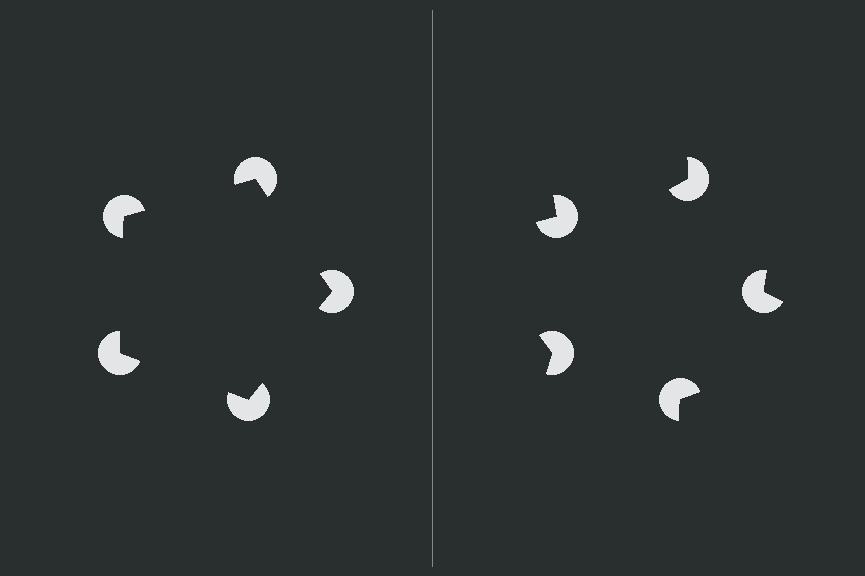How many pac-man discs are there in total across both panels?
10 — 5 on each side.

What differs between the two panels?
The pac-man discs are positioned identically on both sides; only the wedge orientations differ. On the left they align to a pentagon; on the right they are misaligned.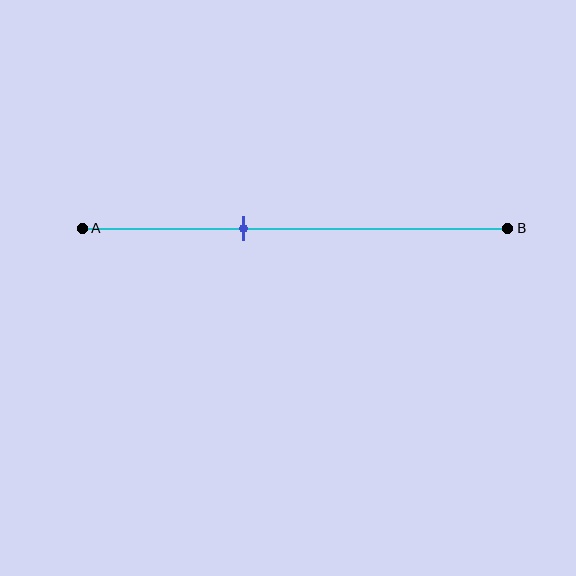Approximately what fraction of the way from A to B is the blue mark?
The blue mark is approximately 40% of the way from A to B.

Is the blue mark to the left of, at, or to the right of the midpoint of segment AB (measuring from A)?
The blue mark is to the left of the midpoint of segment AB.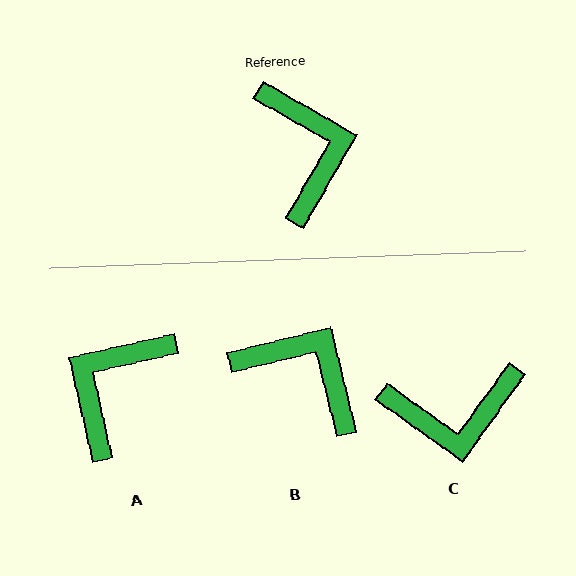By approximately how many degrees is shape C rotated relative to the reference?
Approximately 96 degrees clockwise.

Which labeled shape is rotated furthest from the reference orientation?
A, about 132 degrees away.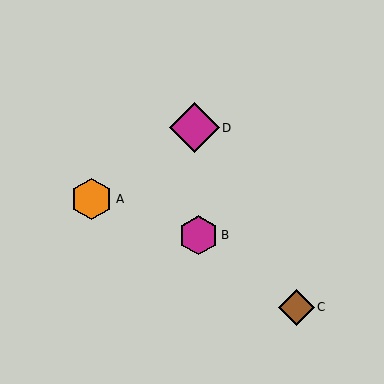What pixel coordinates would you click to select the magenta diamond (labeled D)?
Click at (194, 128) to select the magenta diamond D.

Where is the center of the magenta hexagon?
The center of the magenta hexagon is at (198, 235).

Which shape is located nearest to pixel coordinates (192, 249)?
The magenta hexagon (labeled B) at (198, 235) is nearest to that location.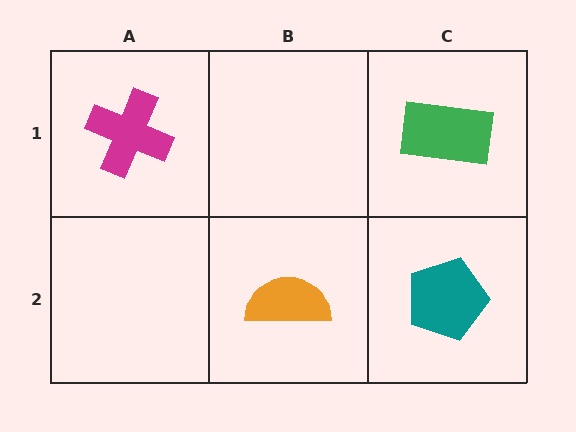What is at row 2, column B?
An orange semicircle.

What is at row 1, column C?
A green rectangle.